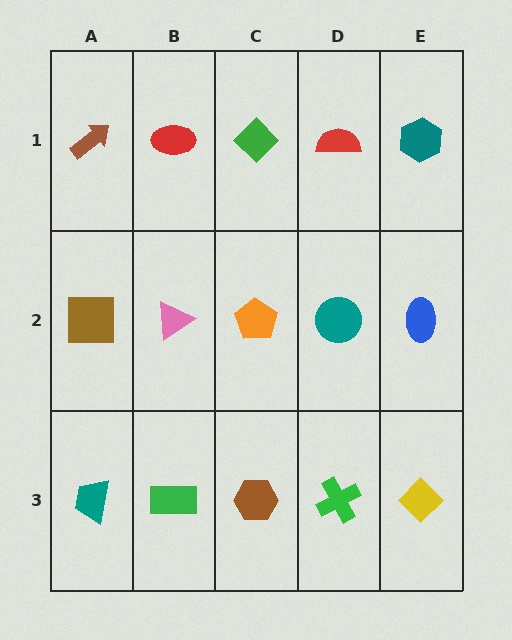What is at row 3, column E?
A yellow diamond.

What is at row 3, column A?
A teal trapezoid.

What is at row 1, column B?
A red ellipse.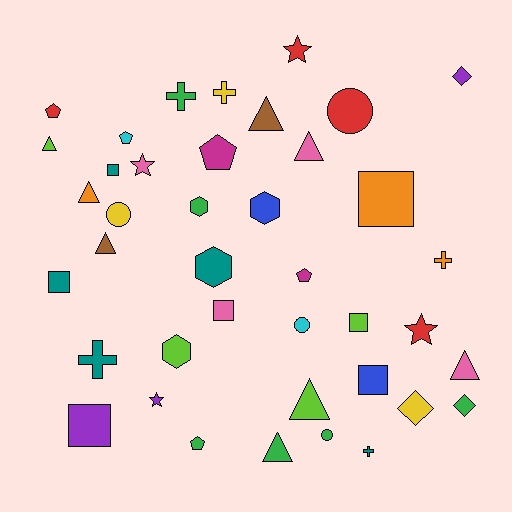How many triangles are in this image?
There are 8 triangles.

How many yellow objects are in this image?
There are 3 yellow objects.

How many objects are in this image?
There are 40 objects.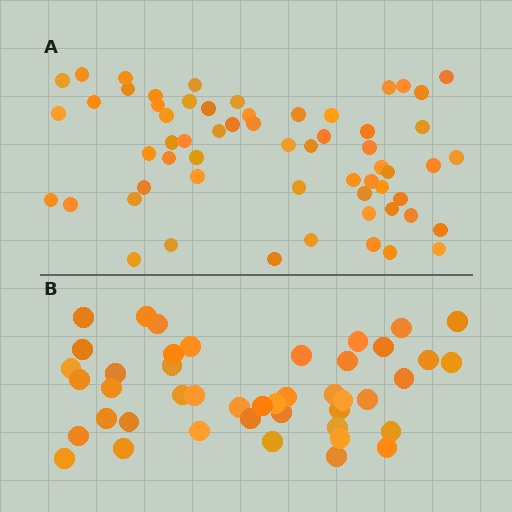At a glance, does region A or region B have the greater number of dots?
Region A (the top region) has more dots.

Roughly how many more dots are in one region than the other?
Region A has approximately 15 more dots than region B.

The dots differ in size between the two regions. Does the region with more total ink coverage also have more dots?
No. Region B has more total ink coverage because its dots are larger, but region A actually contains more individual dots. Total area can be misleading — the number of items is what matters here.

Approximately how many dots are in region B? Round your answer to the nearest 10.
About 40 dots. (The exact count is 44, which rounds to 40.)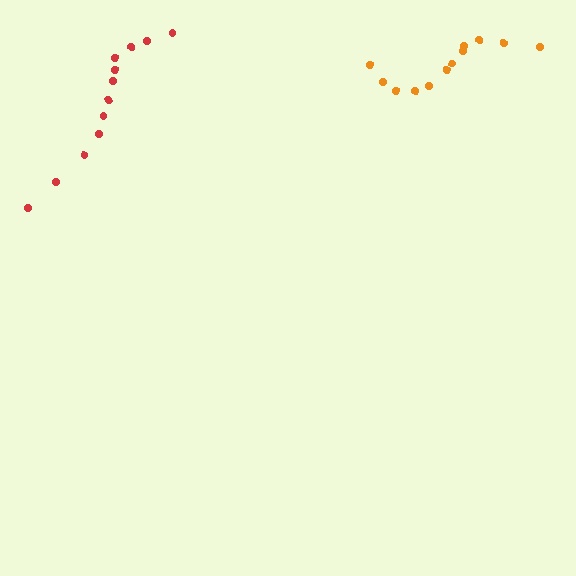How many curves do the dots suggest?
There are 2 distinct paths.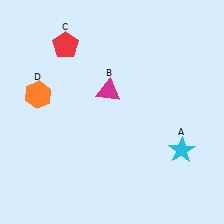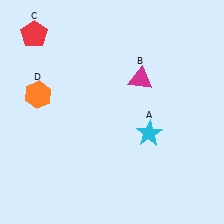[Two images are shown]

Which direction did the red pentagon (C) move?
The red pentagon (C) moved left.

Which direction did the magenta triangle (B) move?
The magenta triangle (B) moved right.